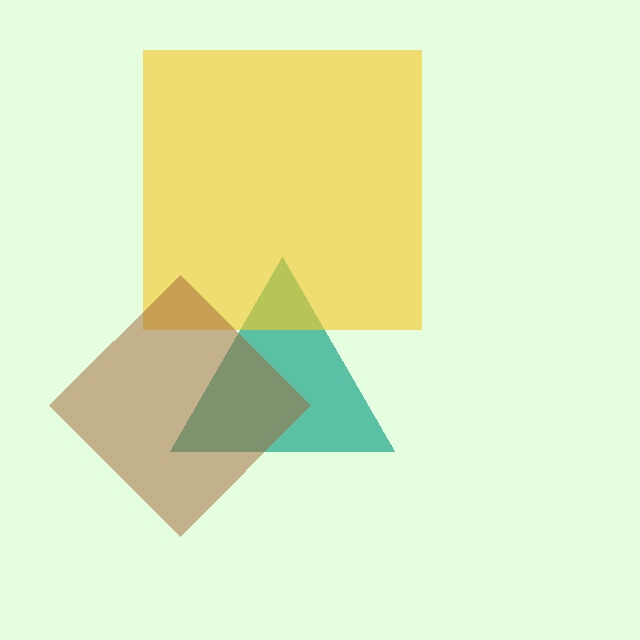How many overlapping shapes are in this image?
There are 3 overlapping shapes in the image.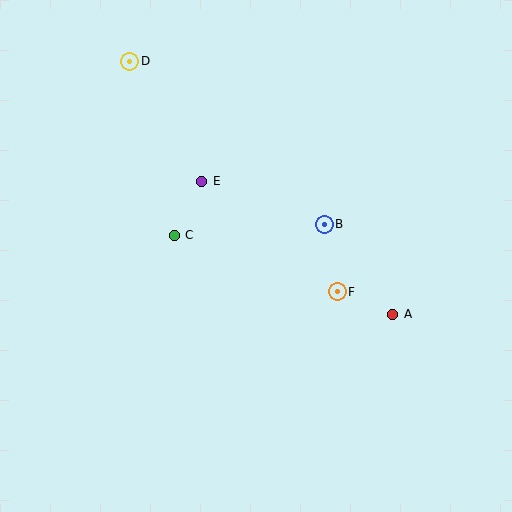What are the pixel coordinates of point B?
Point B is at (324, 224).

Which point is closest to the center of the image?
Point B at (324, 224) is closest to the center.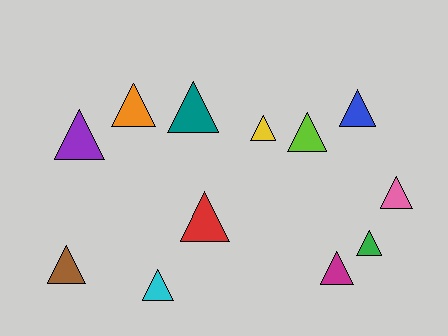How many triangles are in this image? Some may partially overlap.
There are 12 triangles.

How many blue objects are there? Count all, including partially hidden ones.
There is 1 blue object.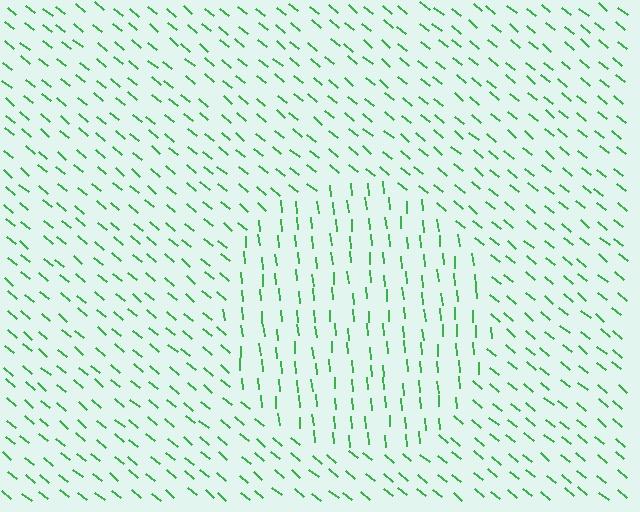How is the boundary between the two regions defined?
The boundary is defined purely by a change in line orientation (approximately 45 degrees difference). All lines are the same color and thickness.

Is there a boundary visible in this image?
Yes, there is a texture boundary formed by a change in line orientation.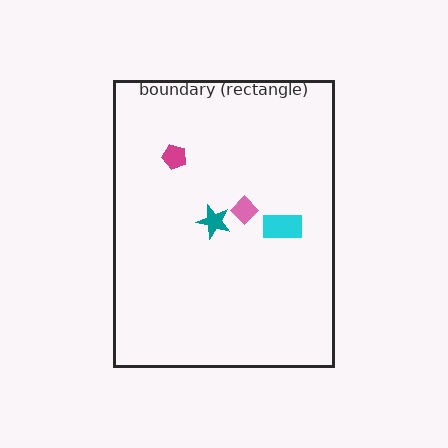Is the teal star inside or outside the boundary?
Inside.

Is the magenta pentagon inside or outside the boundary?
Inside.